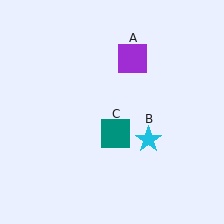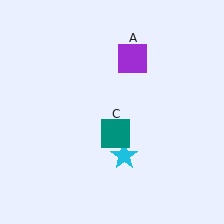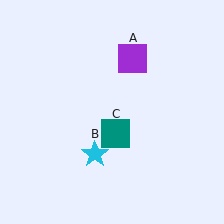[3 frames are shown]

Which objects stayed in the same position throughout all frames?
Purple square (object A) and teal square (object C) remained stationary.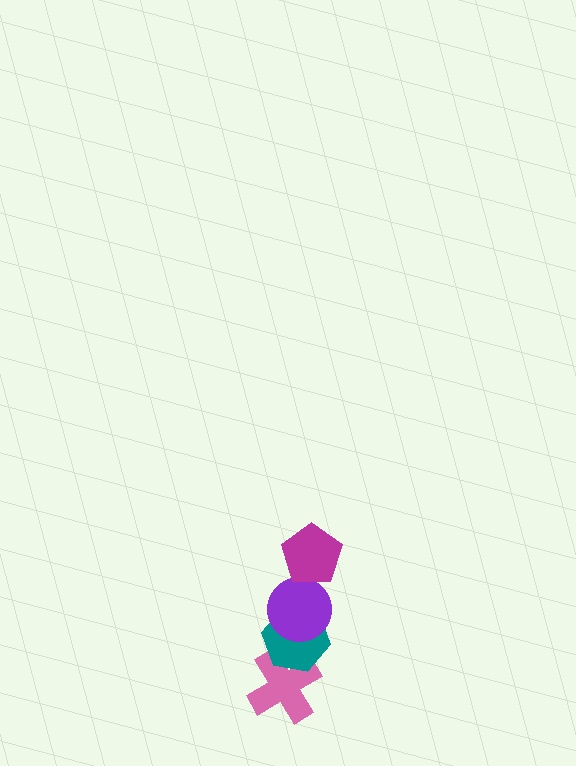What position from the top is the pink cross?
The pink cross is 4th from the top.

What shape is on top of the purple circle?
The magenta pentagon is on top of the purple circle.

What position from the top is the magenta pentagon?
The magenta pentagon is 1st from the top.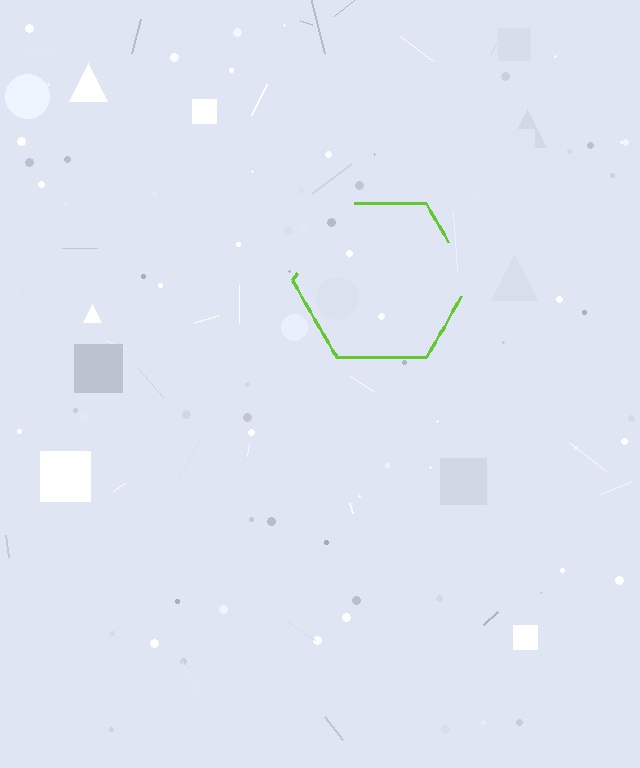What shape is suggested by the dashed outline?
The dashed outline suggests a hexagon.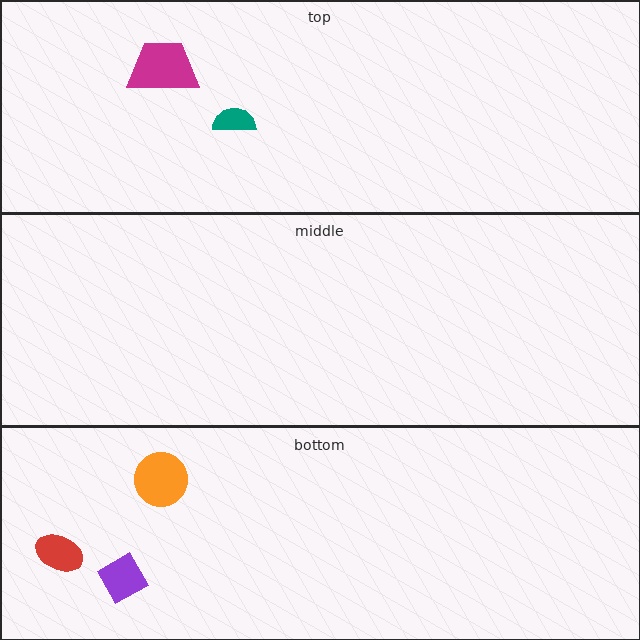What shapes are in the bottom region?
The orange circle, the red ellipse, the purple diamond.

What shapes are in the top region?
The teal semicircle, the magenta trapezoid.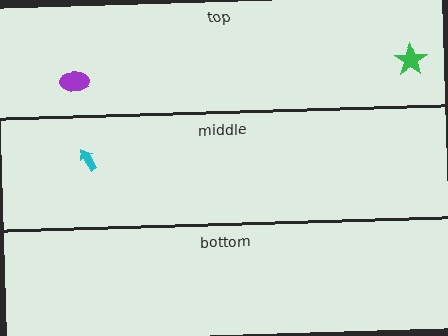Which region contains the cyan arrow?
The middle region.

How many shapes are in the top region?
2.